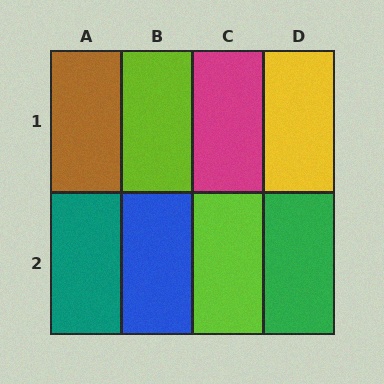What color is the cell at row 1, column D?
Yellow.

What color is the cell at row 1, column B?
Lime.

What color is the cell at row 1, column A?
Brown.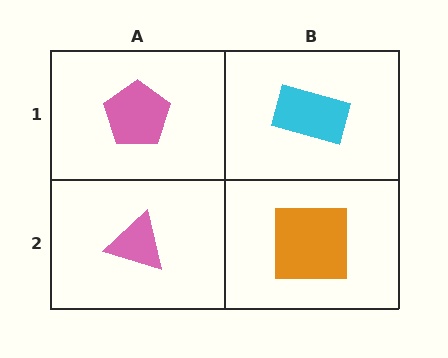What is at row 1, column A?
A pink pentagon.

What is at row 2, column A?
A pink triangle.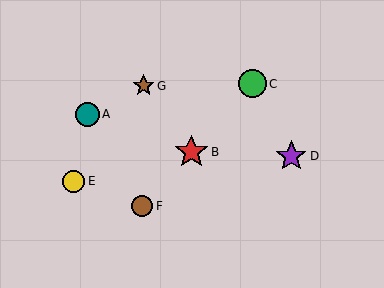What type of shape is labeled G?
Shape G is a brown star.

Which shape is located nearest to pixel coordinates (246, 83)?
The green circle (labeled C) at (252, 84) is nearest to that location.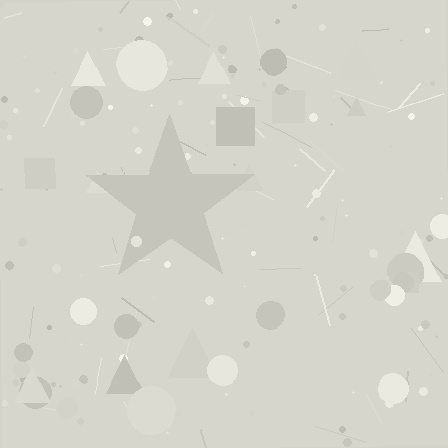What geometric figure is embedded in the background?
A star is embedded in the background.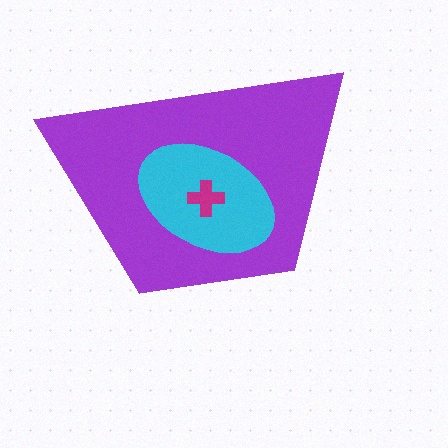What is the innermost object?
The magenta cross.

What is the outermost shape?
The purple trapezoid.